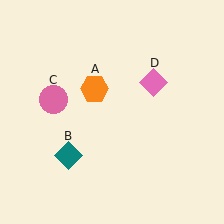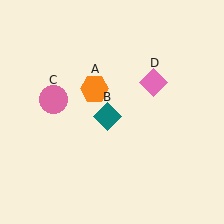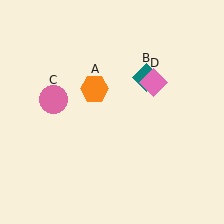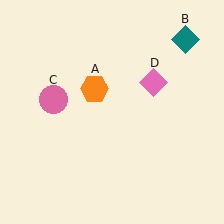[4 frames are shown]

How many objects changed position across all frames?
1 object changed position: teal diamond (object B).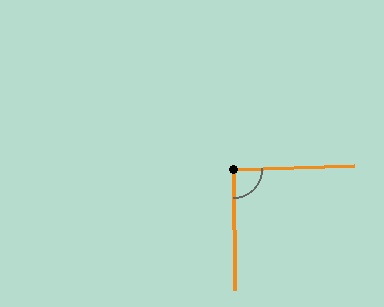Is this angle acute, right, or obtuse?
It is approximately a right angle.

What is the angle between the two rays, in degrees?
Approximately 92 degrees.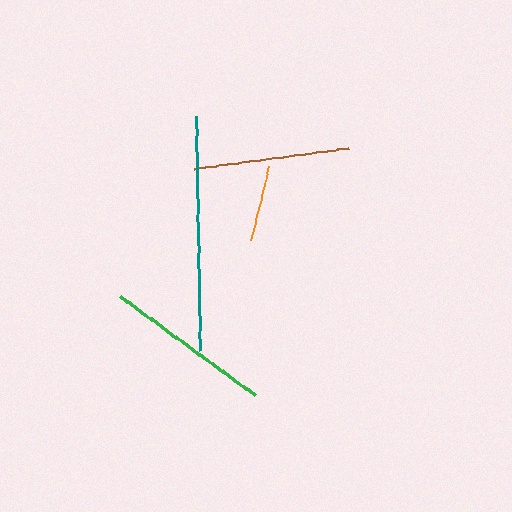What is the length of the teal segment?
The teal segment is approximately 234 pixels long.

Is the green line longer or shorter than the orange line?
The green line is longer than the orange line.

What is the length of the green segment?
The green segment is approximately 167 pixels long.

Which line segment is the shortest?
The orange line is the shortest at approximately 77 pixels.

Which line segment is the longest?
The teal line is the longest at approximately 234 pixels.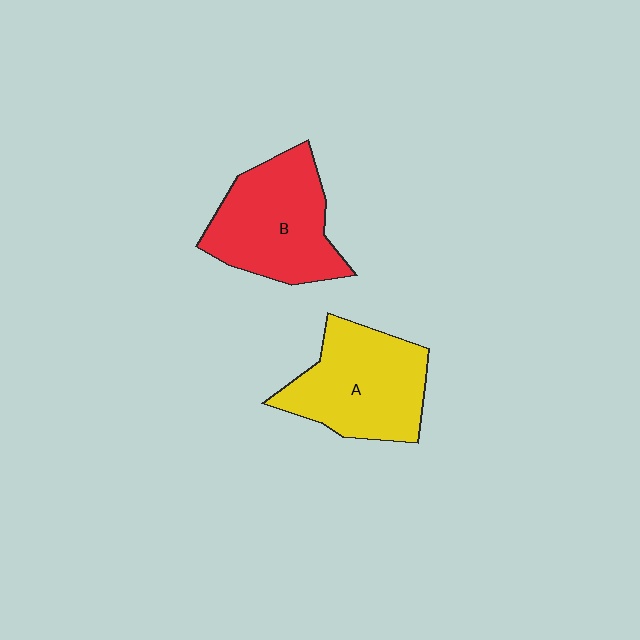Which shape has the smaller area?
Shape A (yellow).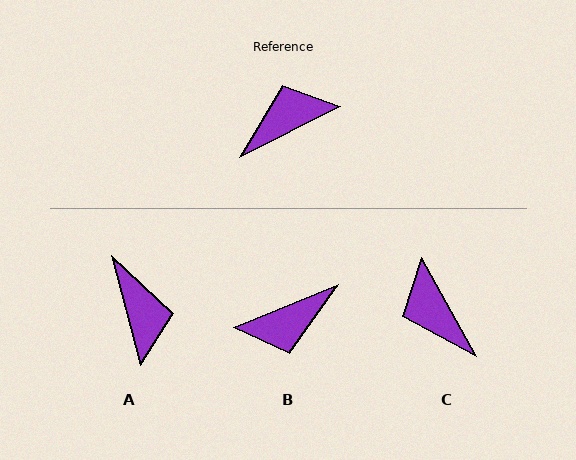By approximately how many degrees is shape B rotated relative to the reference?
Approximately 176 degrees counter-clockwise.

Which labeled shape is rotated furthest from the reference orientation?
B, about 176 degrees away.